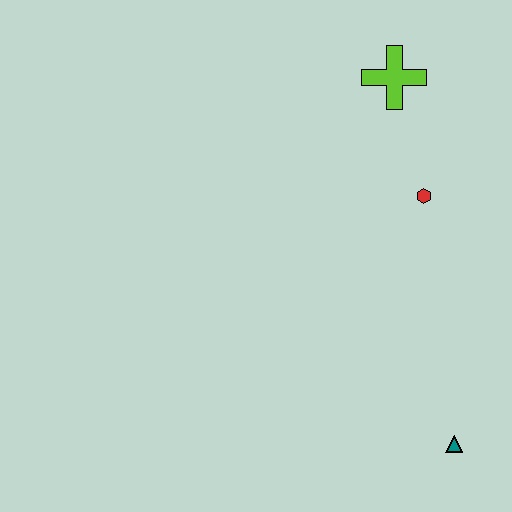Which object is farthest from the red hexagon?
The teal triangle is farthest from the red hexagon.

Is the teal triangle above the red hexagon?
No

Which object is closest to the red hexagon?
The lime cross is closest to the red hexagon.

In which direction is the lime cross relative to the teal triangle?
The lime cross is above the teal triangle.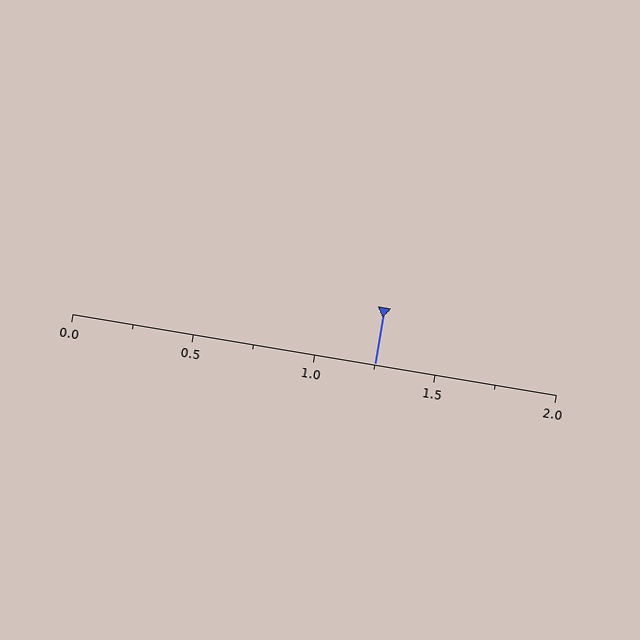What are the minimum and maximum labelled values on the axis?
The axis runs from 0.0 to 2.0.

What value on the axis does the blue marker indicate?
The marker indicates approximately 1.25.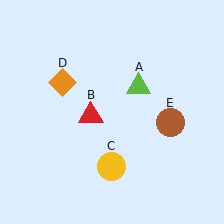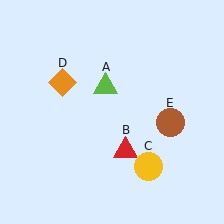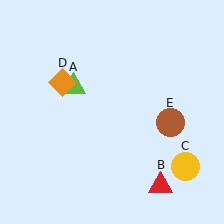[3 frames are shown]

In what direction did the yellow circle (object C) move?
The yellow circle (object C) moved right.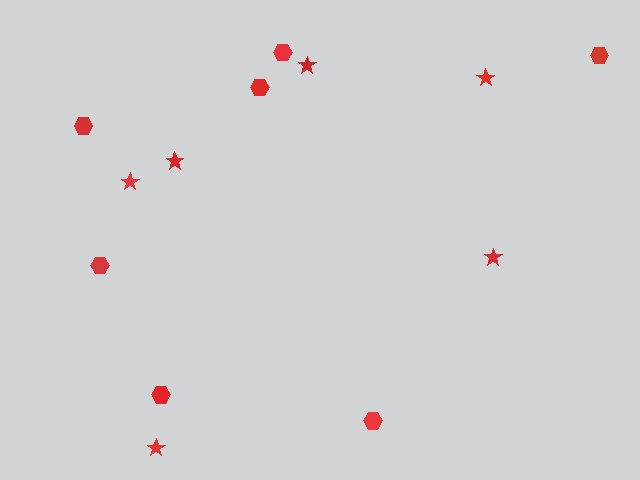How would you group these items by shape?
There are 2 groups: one group of stars (6) and one group of hexagons (7).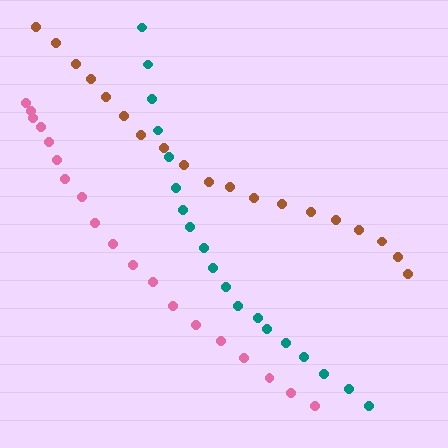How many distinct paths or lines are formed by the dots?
There are 3 distinct paths.